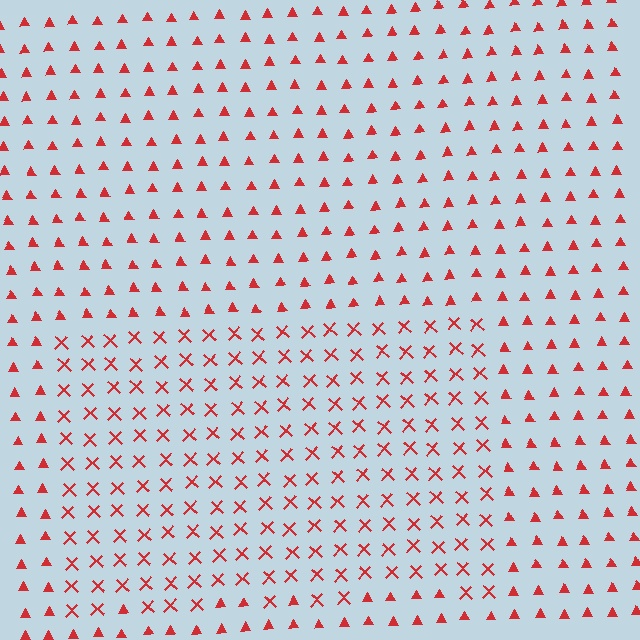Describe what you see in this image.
The image is filled with small red elements arranged in a uniform grid. A rectangle-shaped region contains X marks, while the surrounding area contains triangles. The boundary is defined purely by the change in element shape.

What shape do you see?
I see a rectangle.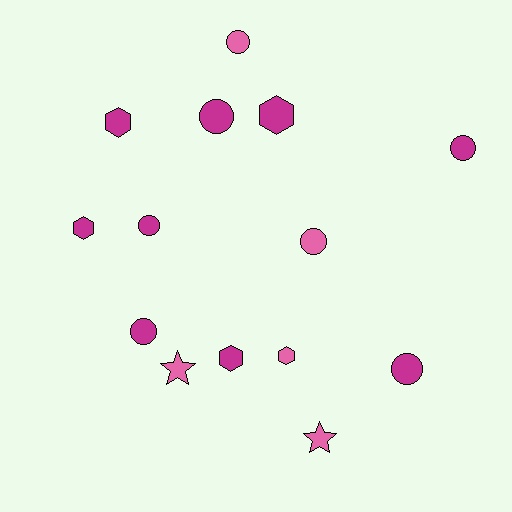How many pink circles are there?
There are 2 pink circles.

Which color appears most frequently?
Magenta, with 9 objects.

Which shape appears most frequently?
Circle, with 7 objects.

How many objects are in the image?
There are 14 objects.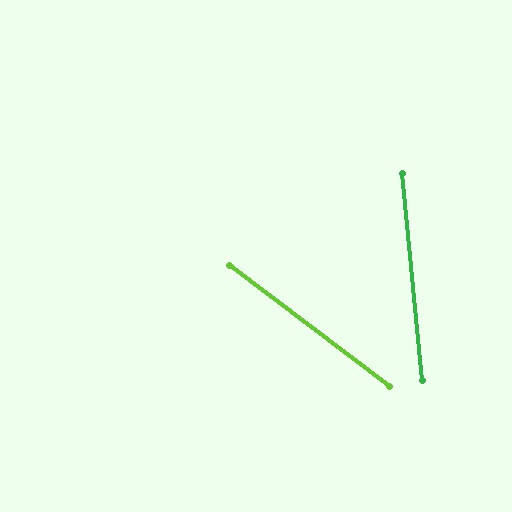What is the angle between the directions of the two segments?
Approximately 47 degrees.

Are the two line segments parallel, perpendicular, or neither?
Neither parallel nor perpendicular — they differ by about 47°.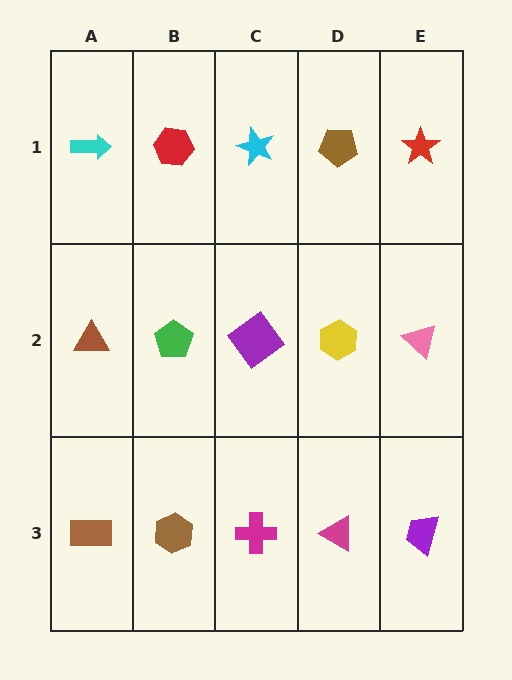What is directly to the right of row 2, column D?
A pink triangle.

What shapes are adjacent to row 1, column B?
A green pentagon (row 2, column B), a cyan arrow (row 1, column A), a cyan star (row 1, column C).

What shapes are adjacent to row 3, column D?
A yellow hexagon (row 2, column D), a magenta cross (row 3, column C), a purple trapezoid (row 3, column E).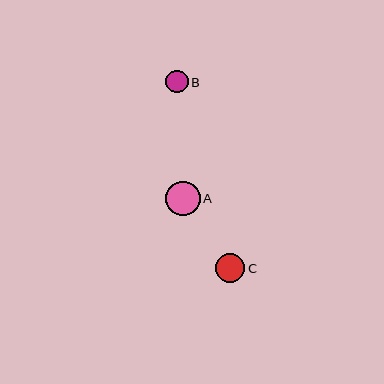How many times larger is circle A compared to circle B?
Circle A is approximately 1.5 times the size of circle B.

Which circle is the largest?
Circle A is the largest with a size of approximately 34 pixels.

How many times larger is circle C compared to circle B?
Circle C is approximately 1.3 times the size of circle B.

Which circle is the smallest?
Circle B is the smallest with a size of approximately 22 pixels.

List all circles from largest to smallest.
From largest to smallest: A, C, B.